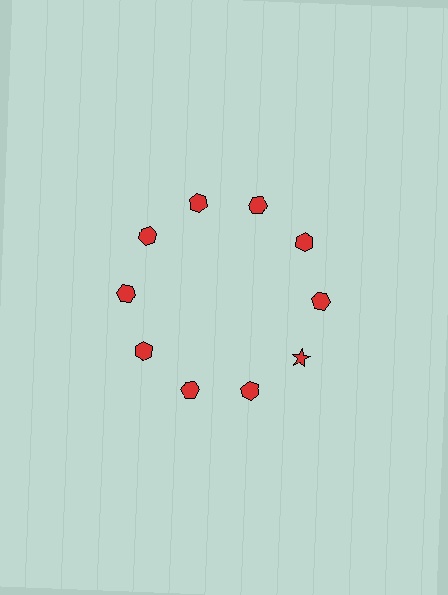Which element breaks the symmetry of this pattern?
The red star at roughly the 4 o'clock position breaks the symmetry. All other shapes are red hexagons.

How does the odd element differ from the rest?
It has a different shape: star instead of hexagon.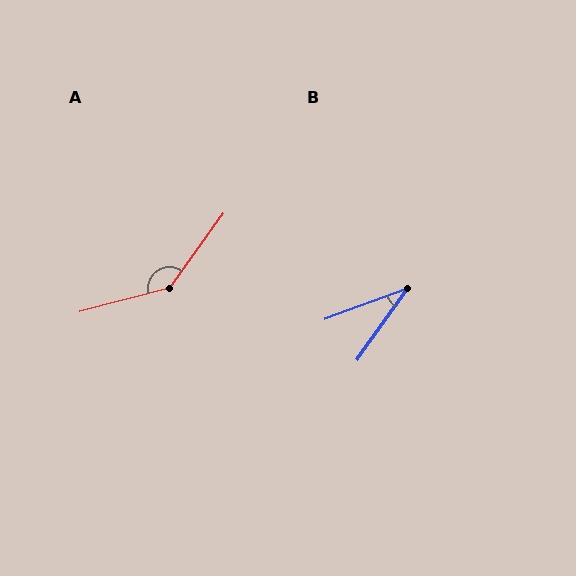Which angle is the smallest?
B, at approximately 34 degrees.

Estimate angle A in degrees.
Approximately 141 degrees.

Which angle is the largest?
A, at approximately 141 degrees.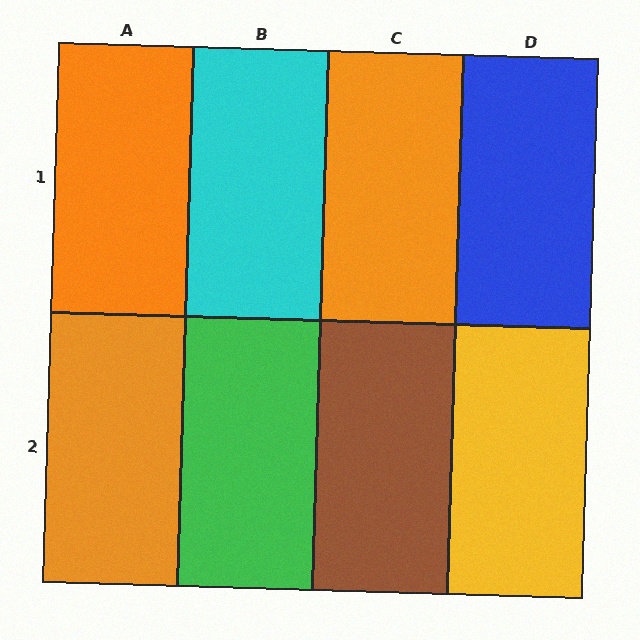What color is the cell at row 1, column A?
Orange.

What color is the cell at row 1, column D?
Blue.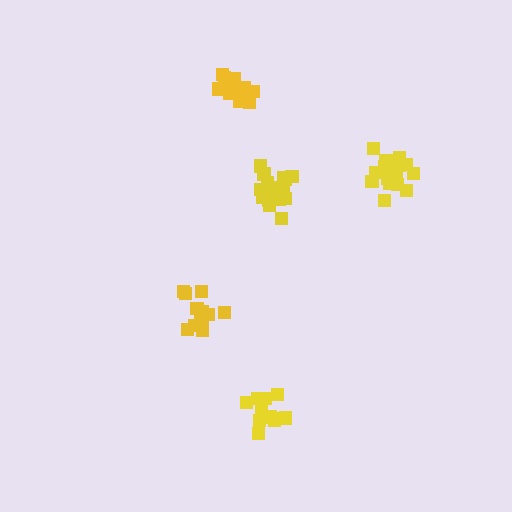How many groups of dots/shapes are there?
There are 5 groups.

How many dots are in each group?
Group 1: 15 dots, Group 2: 12 dots, Group 3: 18 dots, Group 4: 18 dots, Group 5: 14 dots (77 total).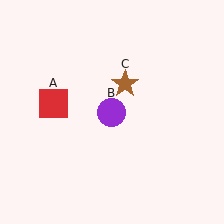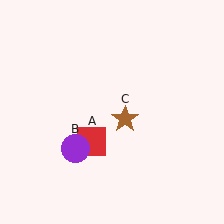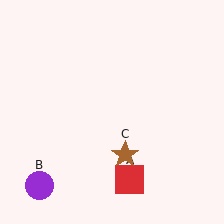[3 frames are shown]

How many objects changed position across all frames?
3 objects changed position: red square (object A), purple circle (object B), brown star (object C).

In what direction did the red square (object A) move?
The red square (object A) moved down and to the right.